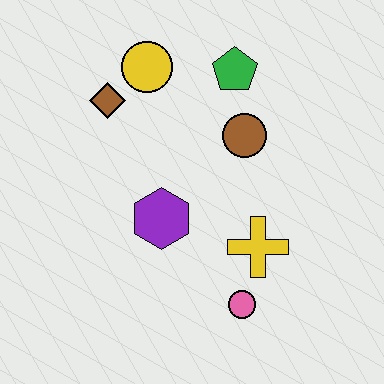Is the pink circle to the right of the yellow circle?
Yes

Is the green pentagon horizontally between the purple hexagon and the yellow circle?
No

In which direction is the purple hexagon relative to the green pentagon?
The purple hexagon is below the green pentagon.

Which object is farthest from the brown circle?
The pink circle is farthest from the brown circle.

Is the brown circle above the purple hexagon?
Yes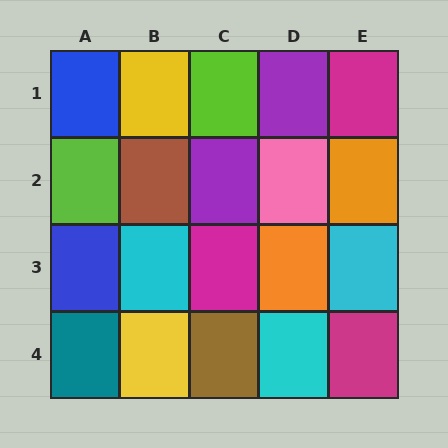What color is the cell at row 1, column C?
Lime.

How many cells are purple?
2 cells are purple.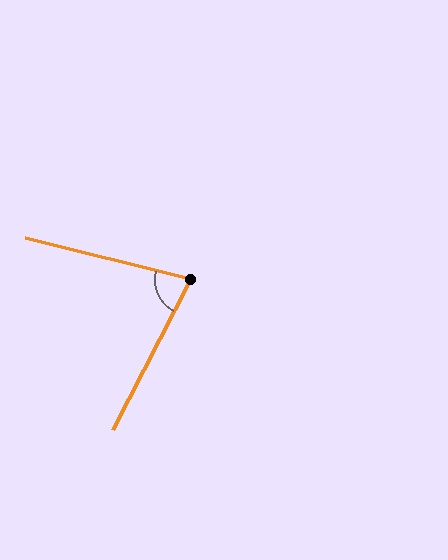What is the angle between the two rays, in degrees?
Approximately 77 degrees.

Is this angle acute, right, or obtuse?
It is acute.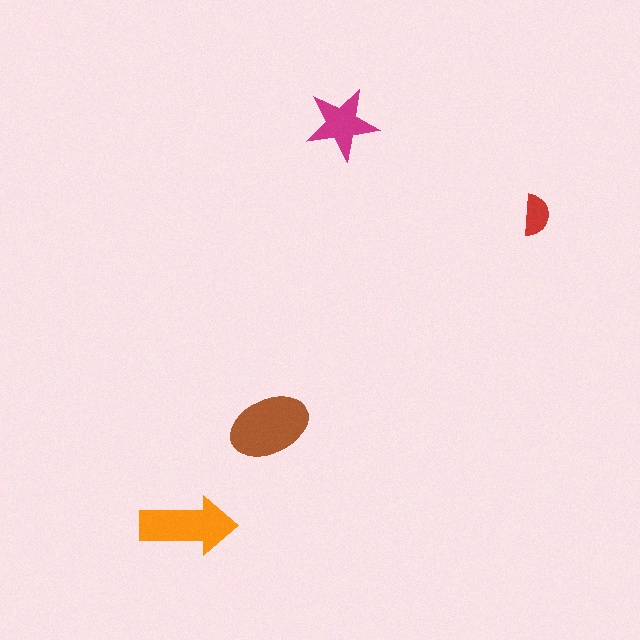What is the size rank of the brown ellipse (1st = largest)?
1st.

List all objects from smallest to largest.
The red semicircle, the magenta star, the orange arrow, the brown ellipse.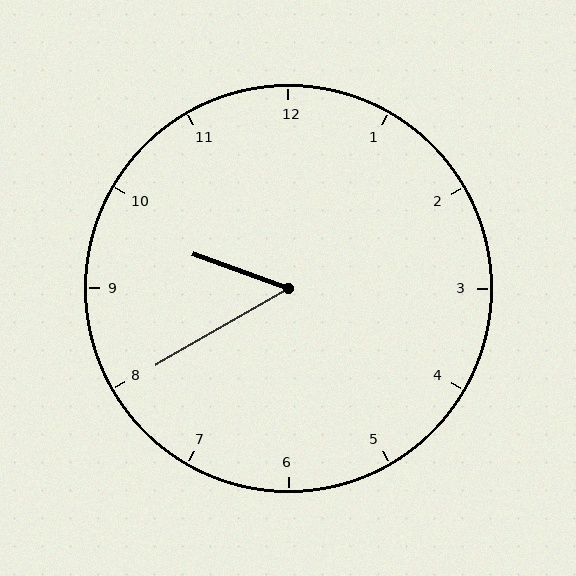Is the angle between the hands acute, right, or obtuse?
It is acute.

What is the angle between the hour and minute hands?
Approximately 50 degrees.